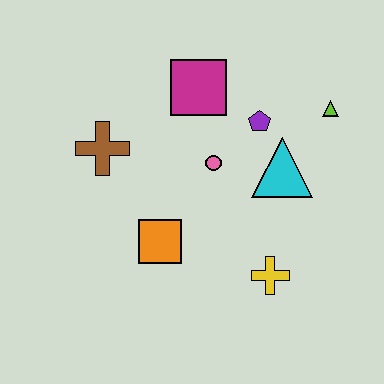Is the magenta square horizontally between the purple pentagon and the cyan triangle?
No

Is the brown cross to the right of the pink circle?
No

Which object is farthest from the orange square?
The lime triangle is farthest from the orange square.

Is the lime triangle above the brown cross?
Yes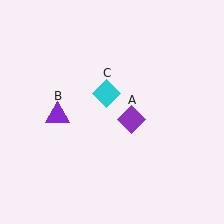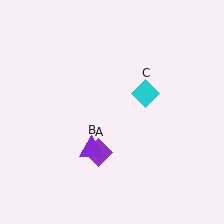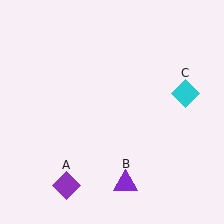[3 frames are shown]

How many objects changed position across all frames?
3 objects changed position: purple diamond (object A), purple triangle (object B), cyan diamond (object C).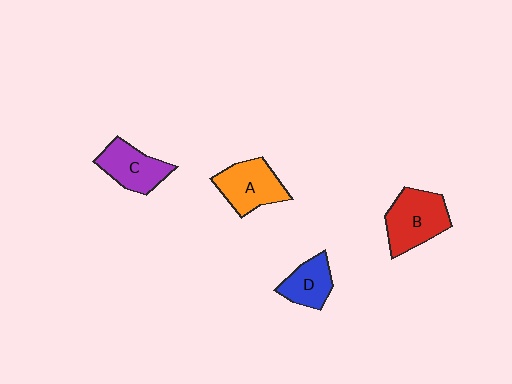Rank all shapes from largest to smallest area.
From largest to smallest: B (red), A (orange), C (purple), D (blue).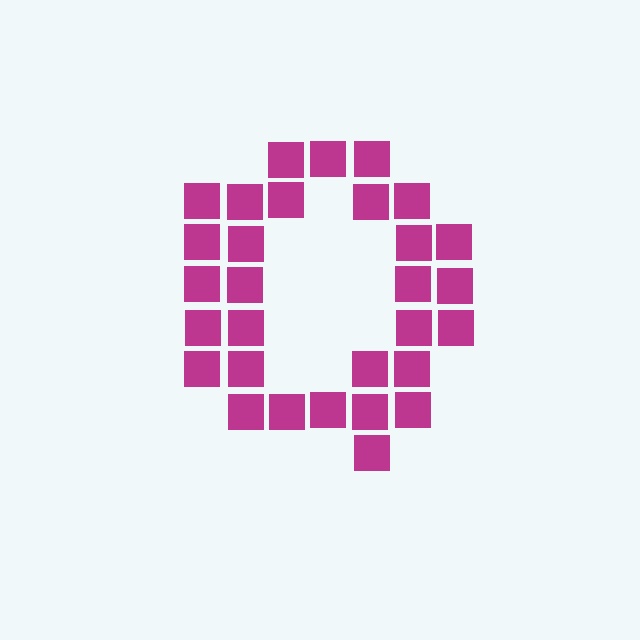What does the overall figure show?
The overall figure shows the letter Q.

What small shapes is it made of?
It is made of small squares.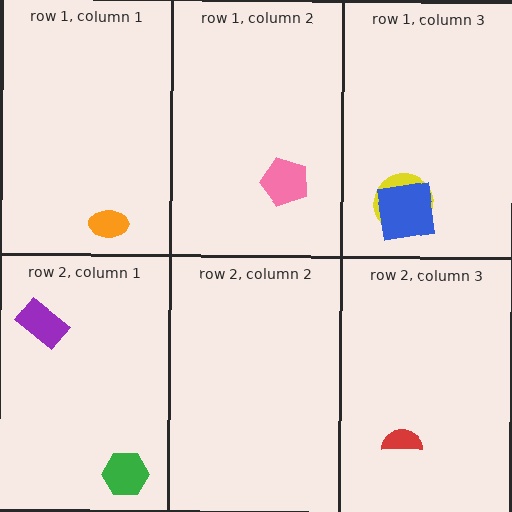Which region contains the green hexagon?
The row 2, column 1 region.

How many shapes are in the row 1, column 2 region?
1.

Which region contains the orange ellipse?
The row 1, column 1 region.